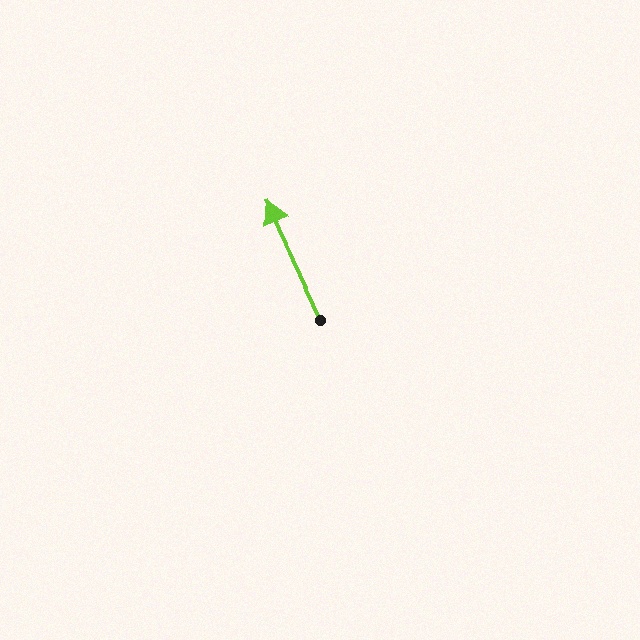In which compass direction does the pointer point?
Northwest.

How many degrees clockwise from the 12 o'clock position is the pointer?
Approximately 335 degrees.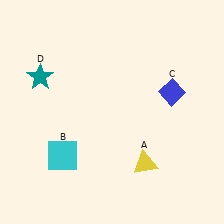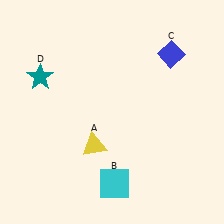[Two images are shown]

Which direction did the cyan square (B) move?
The cyan square (B) moved right.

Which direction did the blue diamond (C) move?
The blue diamond (C) moved up.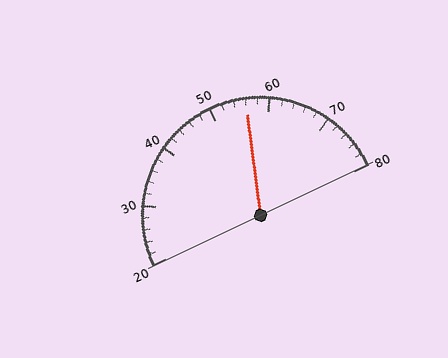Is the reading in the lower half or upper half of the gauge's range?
The reading is in the upper half of the range (20 to 80).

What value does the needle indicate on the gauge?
The needle indicates approximately 56.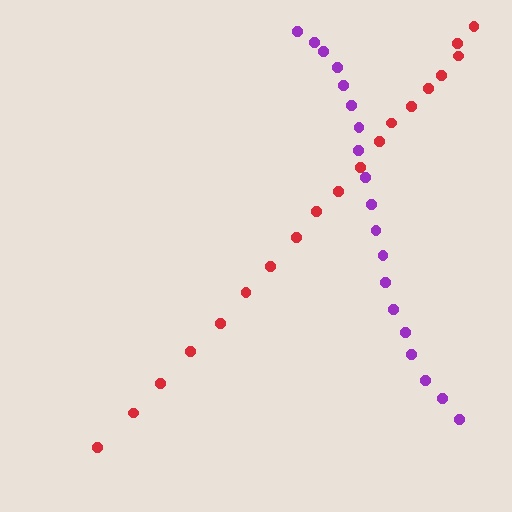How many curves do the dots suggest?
There are 2 distinct paths.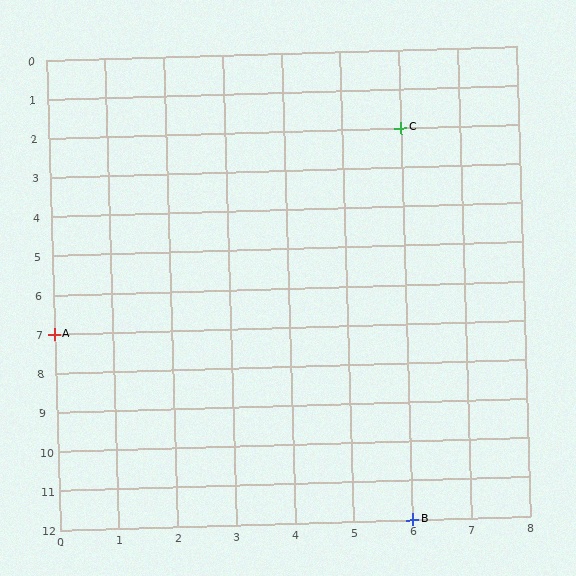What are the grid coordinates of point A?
Point A is at grid coordinates (0, 7).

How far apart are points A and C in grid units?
Points A and C are 6 columns and 5 rows apart (about 7.8 grid units diagonally).